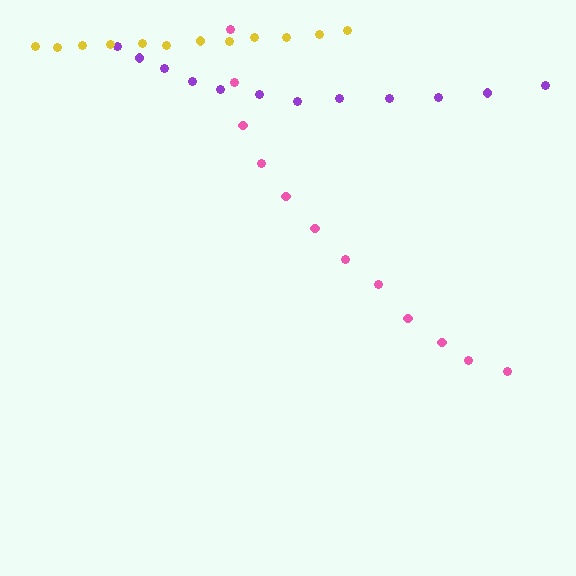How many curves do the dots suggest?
There are 3 distinct paths.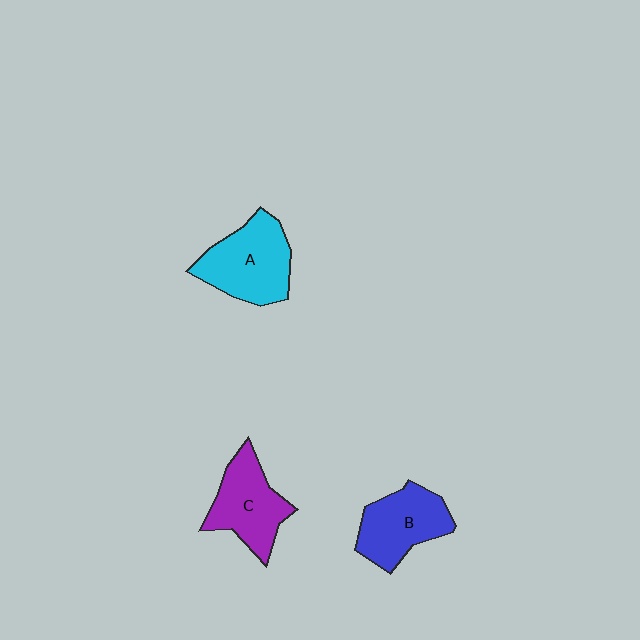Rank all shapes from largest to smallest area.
From largest to smallest: A (cyan), C (purple), B (blue).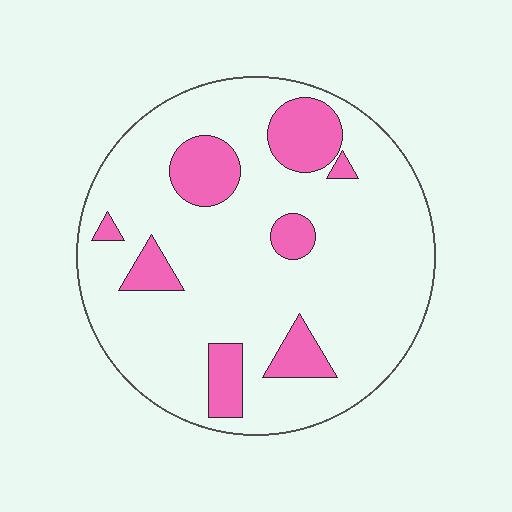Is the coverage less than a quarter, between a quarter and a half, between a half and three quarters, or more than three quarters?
Less than a quarter.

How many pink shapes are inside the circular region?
8.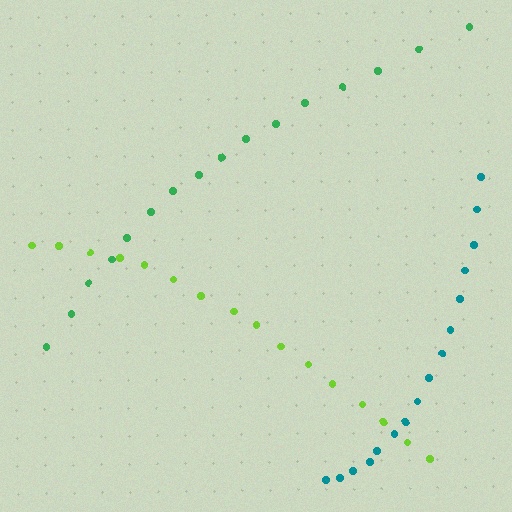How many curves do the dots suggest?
There are 3 distinct paths.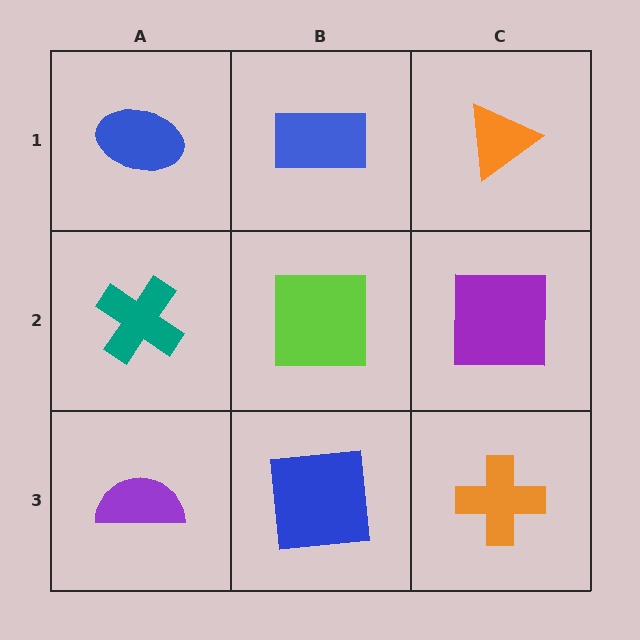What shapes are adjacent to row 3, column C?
A purple square (row 2, column C), a blue square (row 3, column B).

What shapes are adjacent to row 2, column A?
A blue ellipse (row 1, column A), a purple semicircle (row 3, column A), a lime square (row 2, column B).